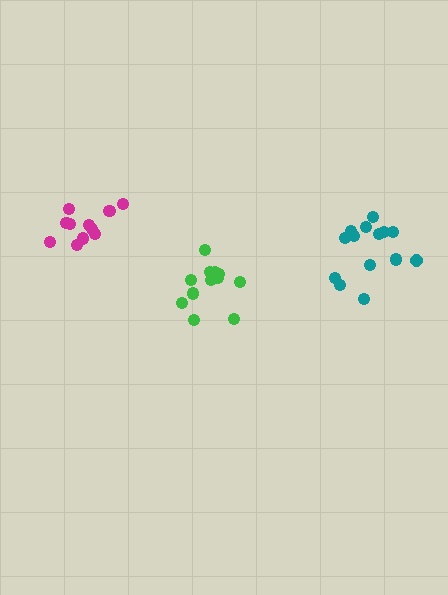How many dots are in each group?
Group 1: 14 dots, Group 2: 12 dots, Group 3: 11 dots (37 total).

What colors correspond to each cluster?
The clusters are colored: teal, green, magenta.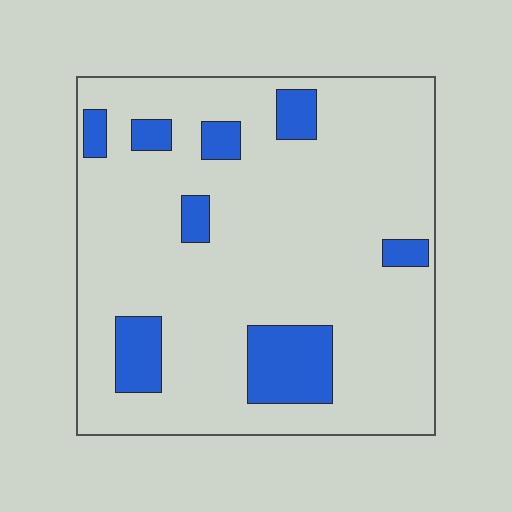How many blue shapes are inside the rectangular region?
8.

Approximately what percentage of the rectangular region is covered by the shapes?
Approximately 15%.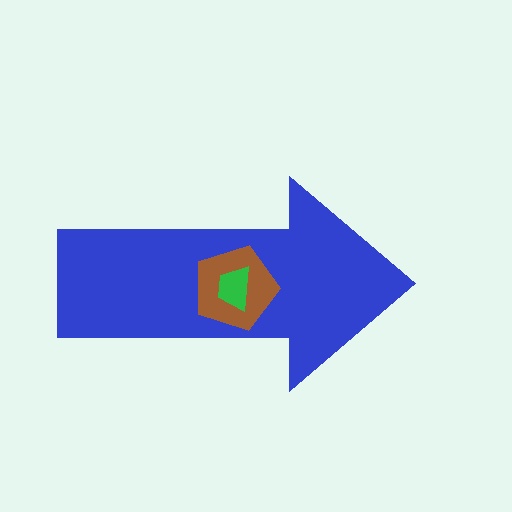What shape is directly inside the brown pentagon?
The green trapezoid.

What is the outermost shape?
The blue arrow.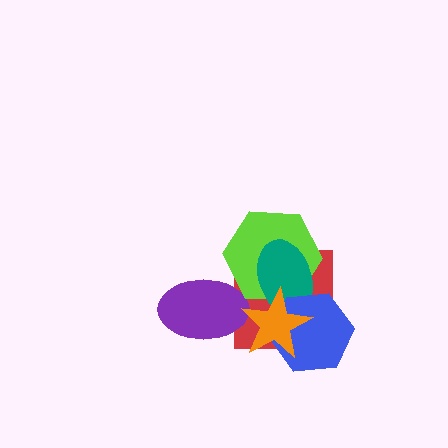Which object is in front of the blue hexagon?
The orange star is in front of the blue hexagon.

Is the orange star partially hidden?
No, no other shape covers it.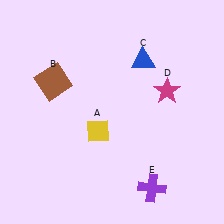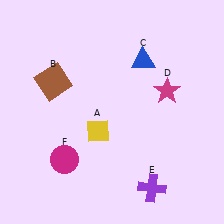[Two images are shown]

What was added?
A magenta circle (F) was added in Image 2.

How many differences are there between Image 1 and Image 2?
There is 1 difference between the two images.